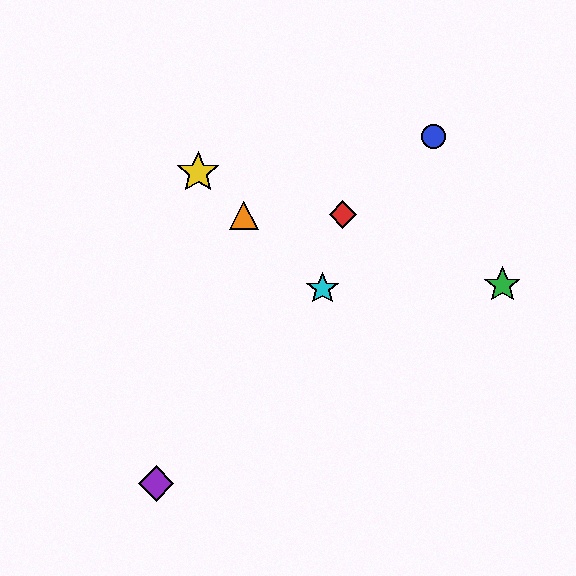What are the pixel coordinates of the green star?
The green star is at (502, 285).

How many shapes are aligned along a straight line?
3 shapes (the yellow star, the orange triangle, the cyan star) are aligned along a straight line.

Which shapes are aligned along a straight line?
The yellow star, the orange triangle, the cyan star are aligned along a straight line.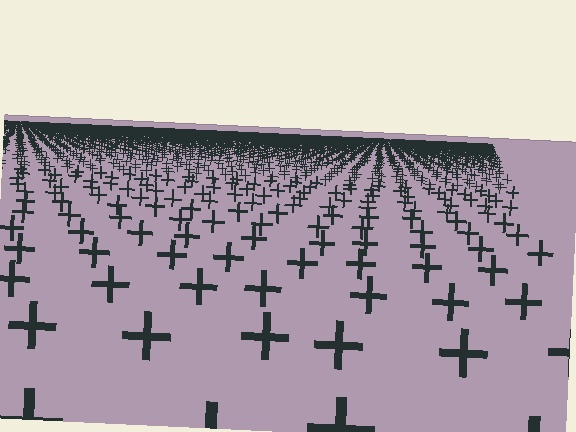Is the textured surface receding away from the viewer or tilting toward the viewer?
The surface is receding away from the viewer. Texture elements get smaller and denser toward the top.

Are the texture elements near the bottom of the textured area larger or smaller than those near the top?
Larger. Near the bottom, elements are closer to the viewer and appear at a bigger on-screen size.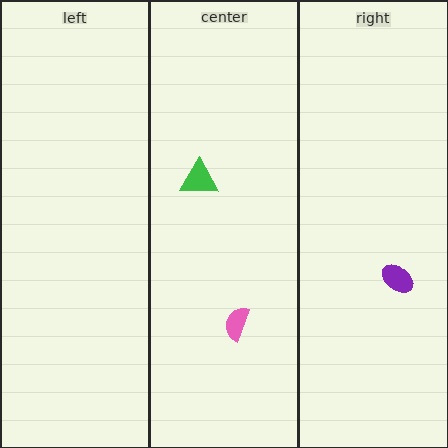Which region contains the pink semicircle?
The center region.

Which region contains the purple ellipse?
The right region.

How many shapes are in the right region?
1.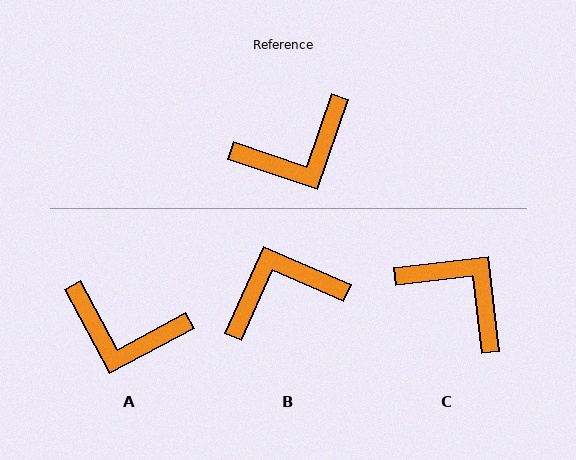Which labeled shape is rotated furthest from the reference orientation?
B, about 175 degrees away.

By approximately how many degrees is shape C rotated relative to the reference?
Approximately 115 degrees counter-clockwise.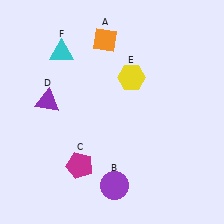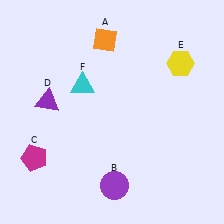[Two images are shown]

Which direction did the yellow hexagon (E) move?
The yellow hexagon (E) moved right.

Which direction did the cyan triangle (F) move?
The cyan triangle (F) moved down.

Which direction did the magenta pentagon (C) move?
The magenta pentagon (C) moved left.